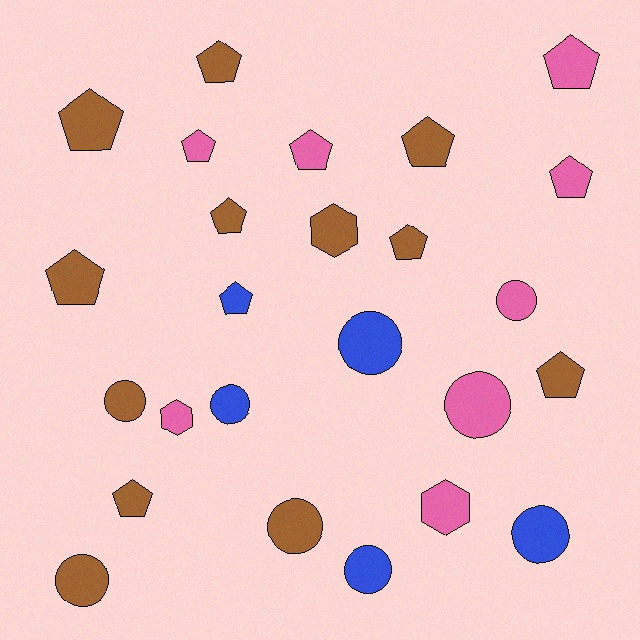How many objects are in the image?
There are 25 objects.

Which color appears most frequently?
Brown, with 12 objects.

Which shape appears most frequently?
Pentagon, with 13 objects.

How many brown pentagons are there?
There are 8 brown pentagons.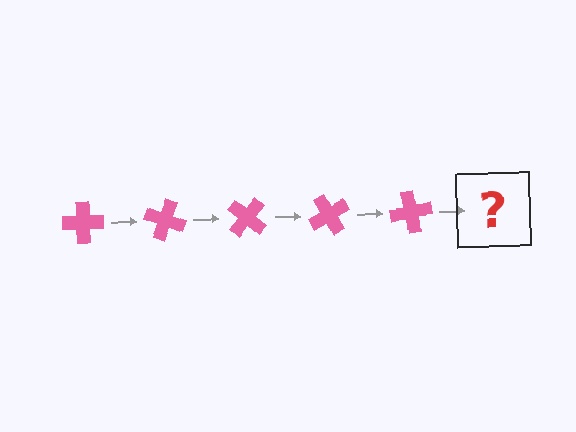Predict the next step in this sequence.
The next step is a pink cross rotated 100 degrees.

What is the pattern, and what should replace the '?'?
The pattern is that the cross rotates 20 degrees each step. The '?' should be a pink cross rotated 100 degrees.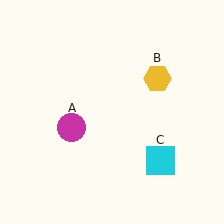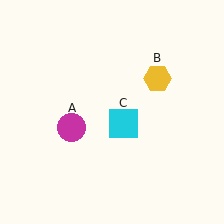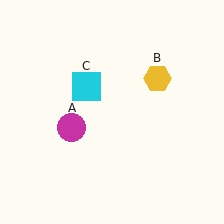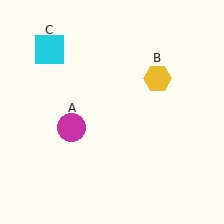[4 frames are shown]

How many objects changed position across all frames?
1 object changed position: cyan square (object C).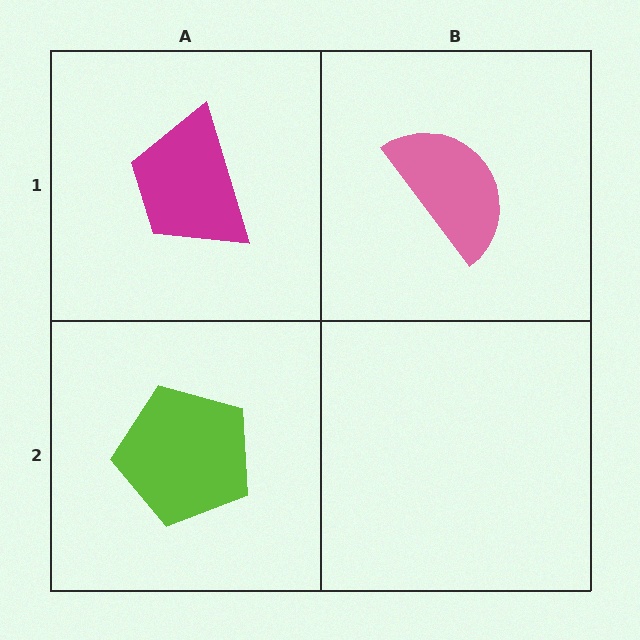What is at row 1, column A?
A magenta trapezoid.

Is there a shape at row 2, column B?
No, that cell is empty.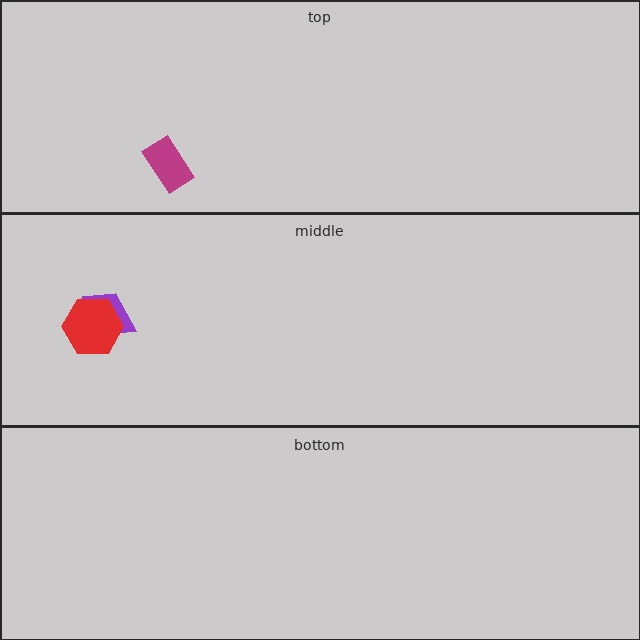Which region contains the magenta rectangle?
The top region.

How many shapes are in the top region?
1.